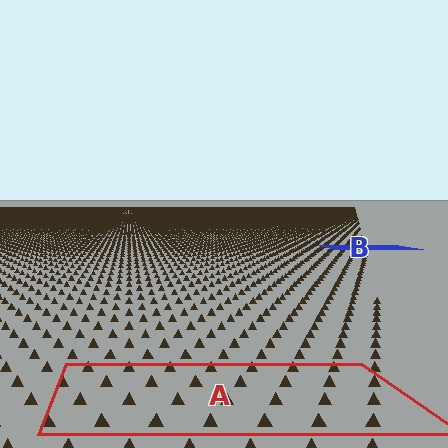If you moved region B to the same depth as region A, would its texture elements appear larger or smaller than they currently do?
They would appear larger. At a closer depth, the same texture elements are projected at a bigger on-screen size.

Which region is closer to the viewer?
Region A is closer. The texture elements there are larger and more spread out.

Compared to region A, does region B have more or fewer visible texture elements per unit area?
Region B has more texture elements per unit area — they are packed more densely because it is farther away.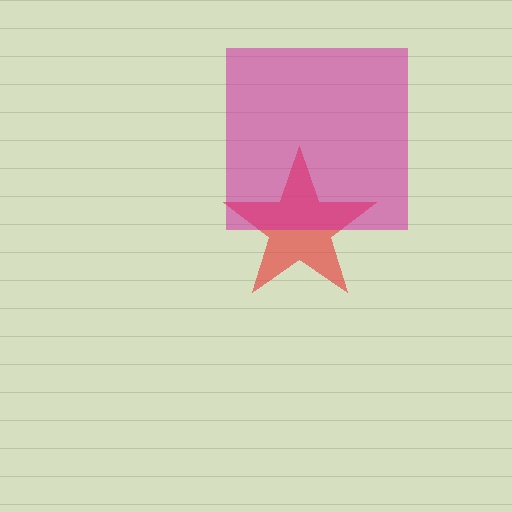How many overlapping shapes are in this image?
There are 2 overlapping shapes in the image.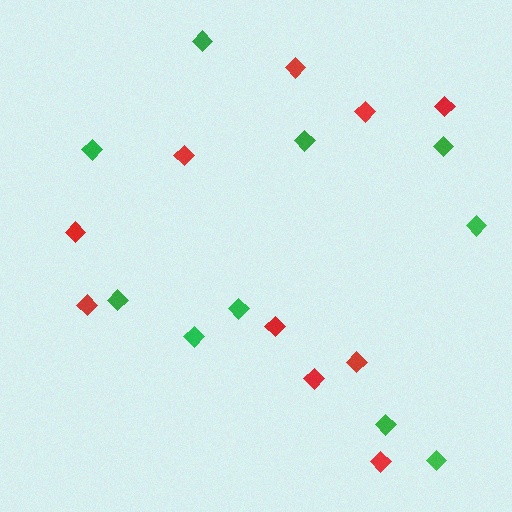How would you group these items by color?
There are 2 groups: one group of red diamonds (10) and one group of green diamonds (10).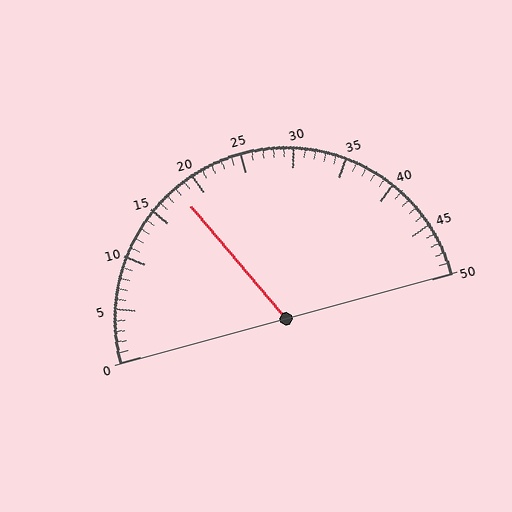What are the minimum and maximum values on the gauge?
The gauge ranges from 0 to 50.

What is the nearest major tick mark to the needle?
The nearest major tick mark is 20.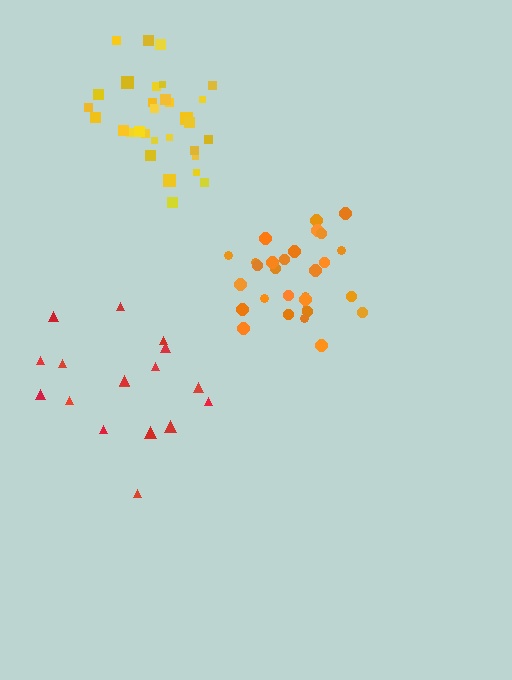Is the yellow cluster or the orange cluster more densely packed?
Orange.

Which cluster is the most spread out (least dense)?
Red.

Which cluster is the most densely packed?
Orange.